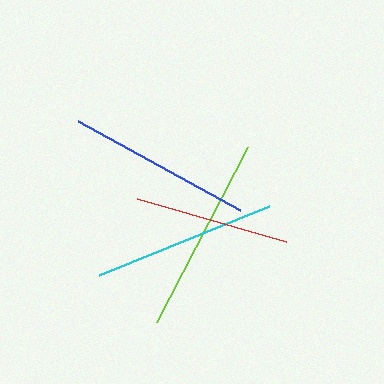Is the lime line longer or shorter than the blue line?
The lime line is longer than the blue line.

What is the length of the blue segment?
The blue segment is approximately 184 pixels long.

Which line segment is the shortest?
The red line is the shortest at approximately 155 pixels.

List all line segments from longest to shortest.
From longest to shortest: lime, blue, cyan, red.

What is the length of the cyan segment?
The cyan segment is approximately 183 pixels long.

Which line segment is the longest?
The lime line is the longest at approximately 198 pixels.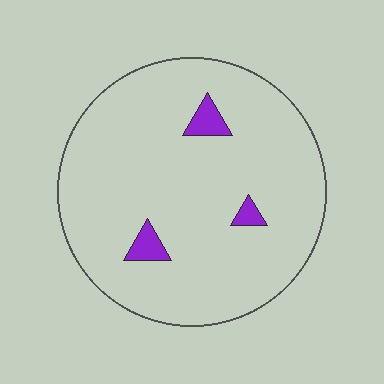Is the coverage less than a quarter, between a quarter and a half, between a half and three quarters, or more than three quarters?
Less than a quarter.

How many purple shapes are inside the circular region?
3.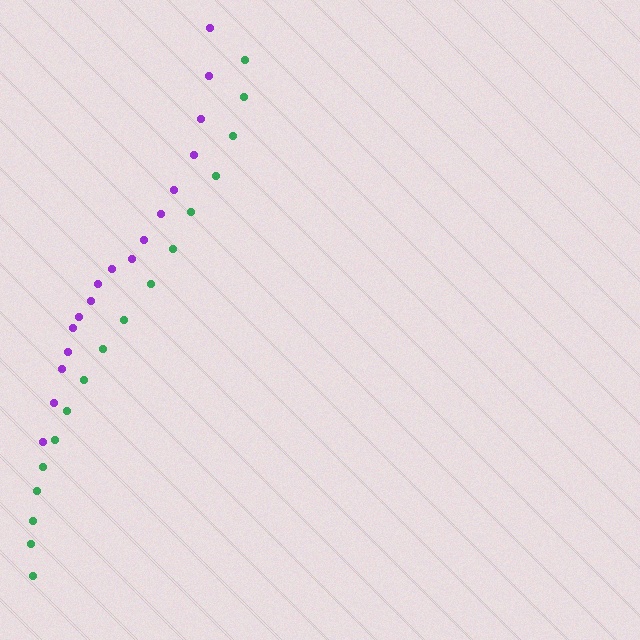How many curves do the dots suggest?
There are 2 distinct paths.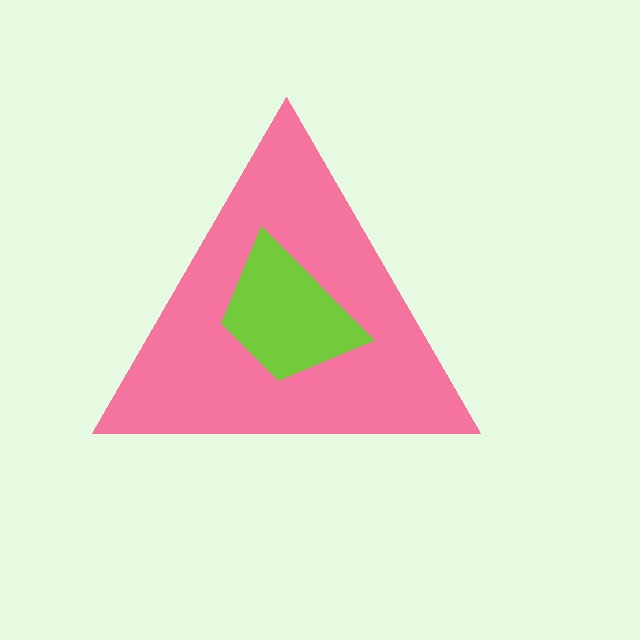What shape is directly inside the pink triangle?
The lime trapezoid.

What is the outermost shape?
The pink triangle.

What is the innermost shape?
The lime trapezoid.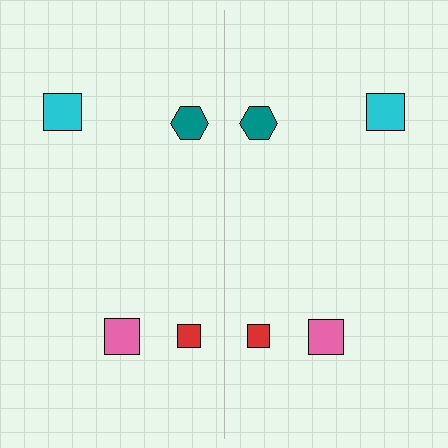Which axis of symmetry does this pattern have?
The pattern has a vertical axis of symmetry running through the center of the image.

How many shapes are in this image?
There are 8 shapes in this image.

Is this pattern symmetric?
Yes, this pattern has bilateral (reflection) symmetry.